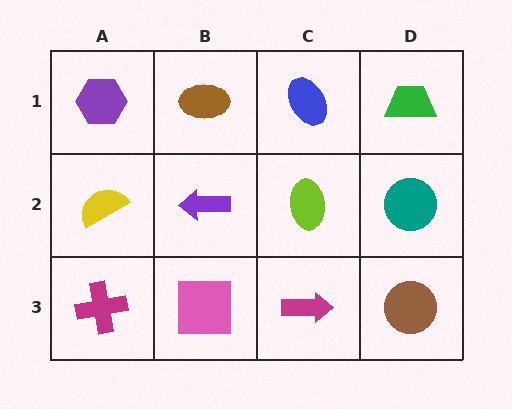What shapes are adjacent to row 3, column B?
A purple arrow (row 2, column B), a magenta cross (row 3, column A), a magenta arrow (row 3, column C).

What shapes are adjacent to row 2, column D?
A green trapezoid (row 1, column D), a brown circle (row 3, column D), a lime ellipse (row 2, column C).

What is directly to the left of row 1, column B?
A purple hexagon.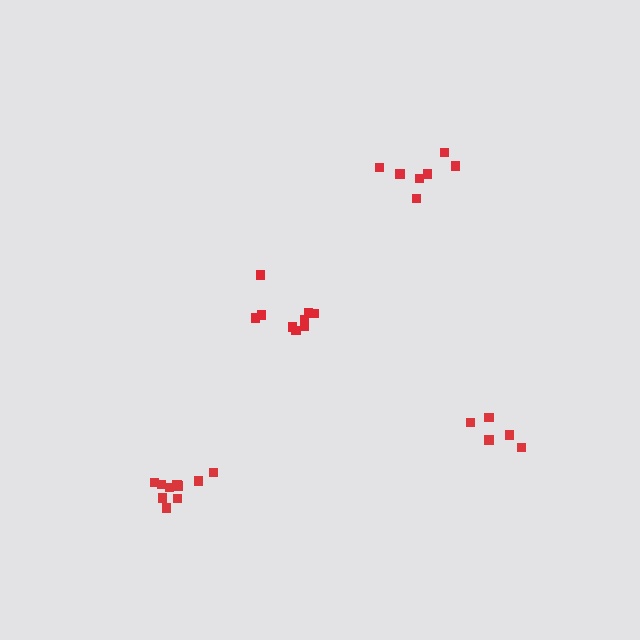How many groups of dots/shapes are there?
There are 4 groups.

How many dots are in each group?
Group 1: 9 dots, Group 2: 7 dots, Group 3: 10 dots, Group 4: 5 dots (31 total).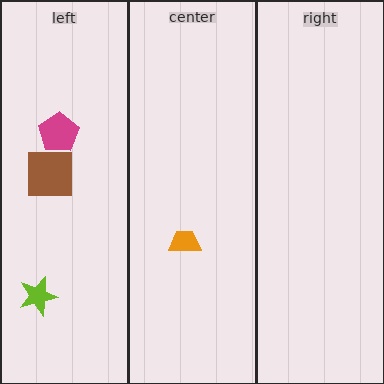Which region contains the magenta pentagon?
The left region.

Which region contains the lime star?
The left region.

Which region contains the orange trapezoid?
The center region.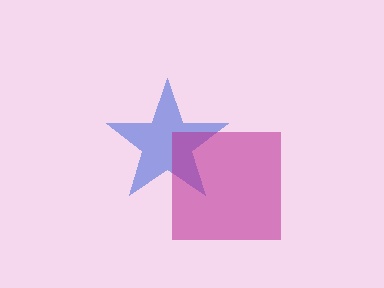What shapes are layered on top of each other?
The layered shapes are: a blue star, a magenta square.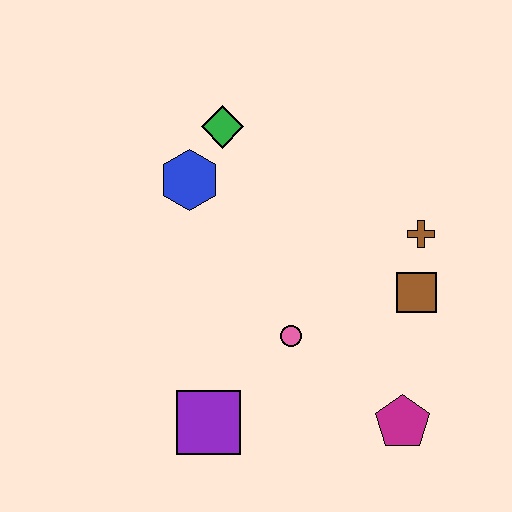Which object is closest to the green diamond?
The blue hexagon is closest to the green diamond.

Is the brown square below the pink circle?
No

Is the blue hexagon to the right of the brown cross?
No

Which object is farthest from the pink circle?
The green diamond is farthest from the pink circle.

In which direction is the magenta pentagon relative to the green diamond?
The magenta pentagon is below the green diamond.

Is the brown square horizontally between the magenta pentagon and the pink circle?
No